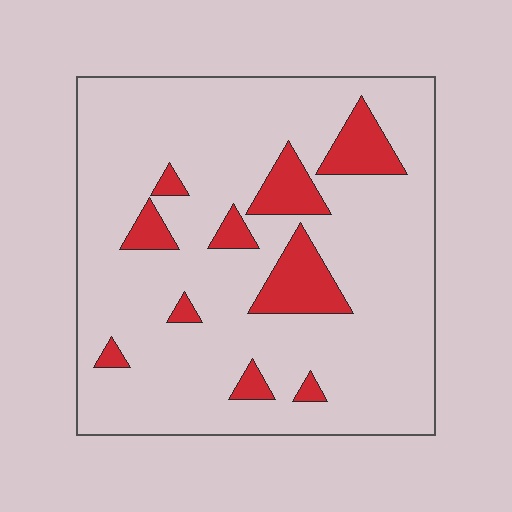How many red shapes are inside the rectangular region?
10.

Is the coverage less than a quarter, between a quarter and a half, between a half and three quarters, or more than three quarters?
Less than a quarter.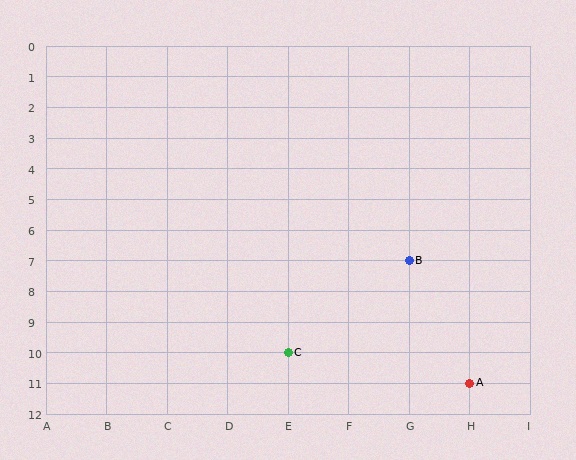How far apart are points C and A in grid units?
Points C and A are 3 columns and 1 row apart (about 3.2 grid units diagonally).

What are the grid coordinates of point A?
Point A is at grid coordinates (H, 11).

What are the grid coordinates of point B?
Point B is at grid coordinates (G, 7).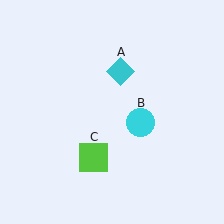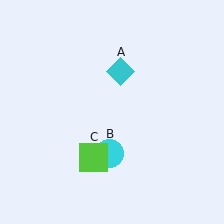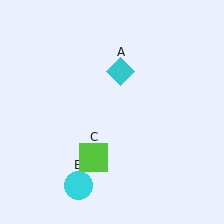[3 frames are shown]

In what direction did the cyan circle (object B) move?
The cyan circle (object B) moved down and to the left.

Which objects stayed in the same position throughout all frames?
Cyan diamond (object A) and lime square (object C) remained stationary.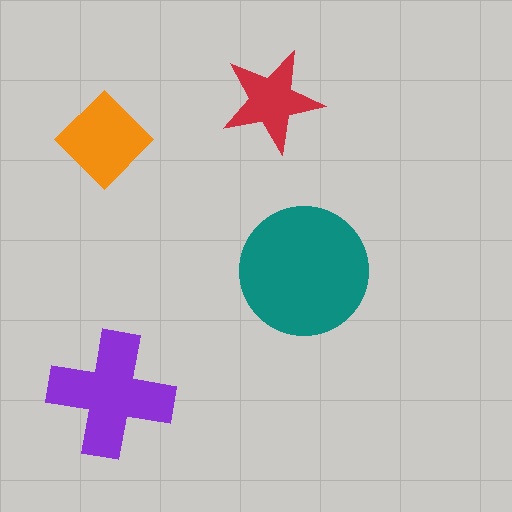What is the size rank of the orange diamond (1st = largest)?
3rd.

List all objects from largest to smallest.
The teal circle, the purple cross, the orange diamond, the red star.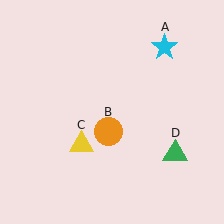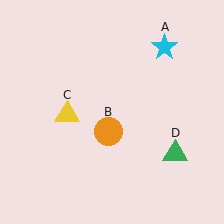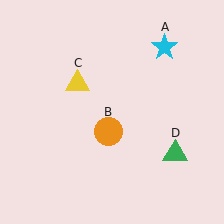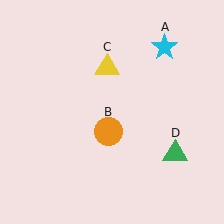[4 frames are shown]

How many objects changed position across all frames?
1 object changed position: yellow triangle (object C).